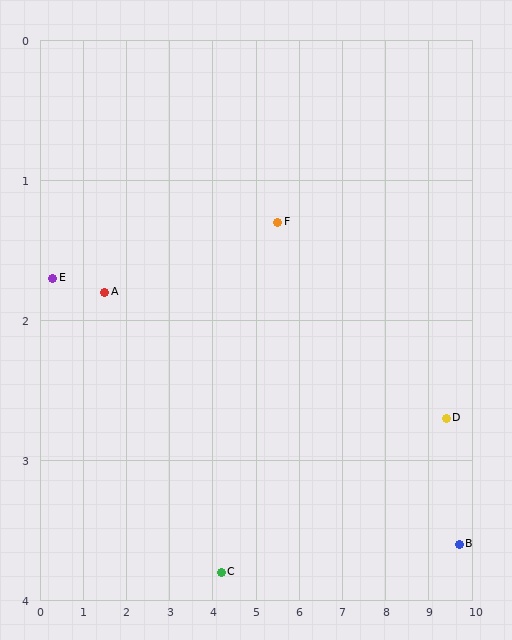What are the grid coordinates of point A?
Point A is at approximately (1.5, 1.8).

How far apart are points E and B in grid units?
Points E and B are about 9.6 grid units apart.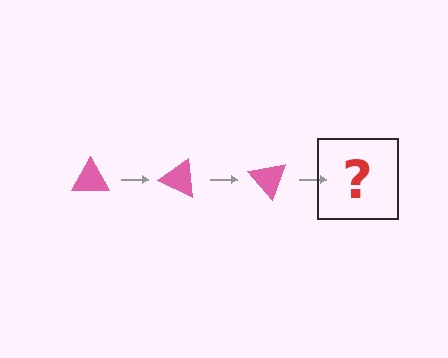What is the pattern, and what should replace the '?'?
The pattern is that the triangle rotates 25 degrees each step. The '?' should be a pink triangle rotated 75 degrees.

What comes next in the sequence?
The next element should be a pink triangle rotated 75 degrees.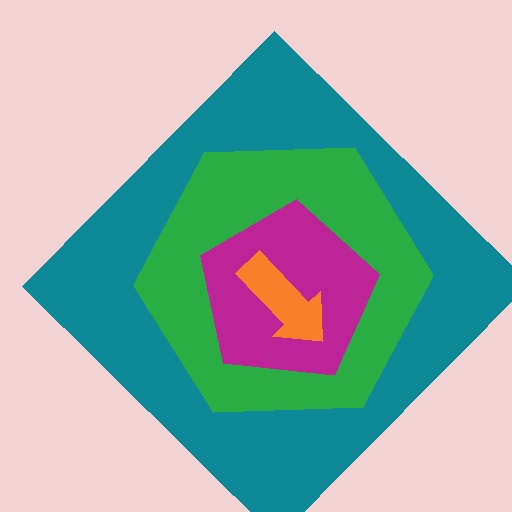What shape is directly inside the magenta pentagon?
The orange arrow.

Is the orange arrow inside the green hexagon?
Yes.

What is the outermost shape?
The teal diamond.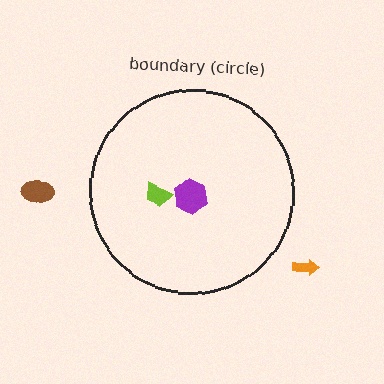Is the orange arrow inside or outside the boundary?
Outside.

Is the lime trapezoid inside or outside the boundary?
Inside.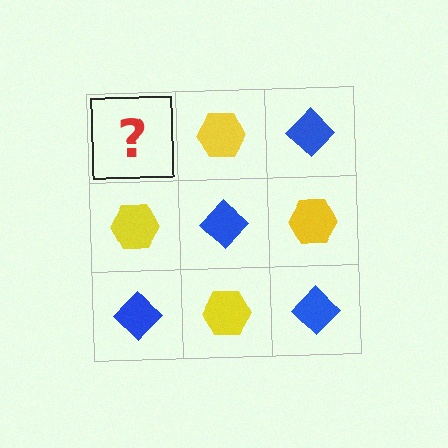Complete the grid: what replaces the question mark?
The question mark should be replaced with a blue diamond.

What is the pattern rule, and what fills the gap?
The rule is that it alternates blue diamond and yellow hexagon in a checkerboard pattern. The gap should be filled with a blue diamond.